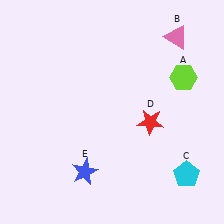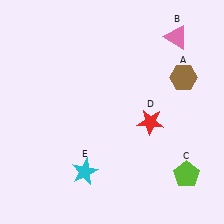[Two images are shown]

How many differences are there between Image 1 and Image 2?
There are 3 differences between the two images.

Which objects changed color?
A changed from lime to brown. C changed from cyan to lime. E changed from blue to cyan.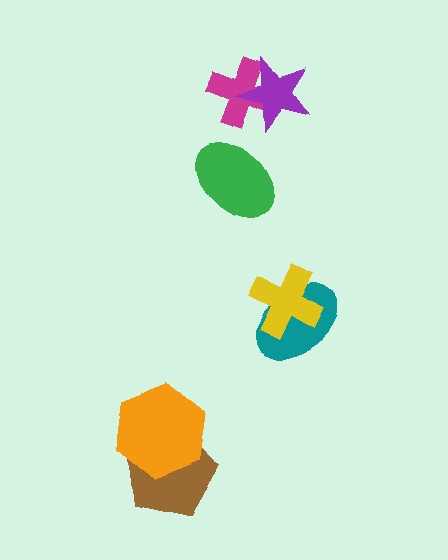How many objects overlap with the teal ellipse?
1 object overlaps with the teal ellipse.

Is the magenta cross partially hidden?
Yes, it is partially covered by another shape.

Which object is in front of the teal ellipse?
The yellow cross is in front of the teal ellipse.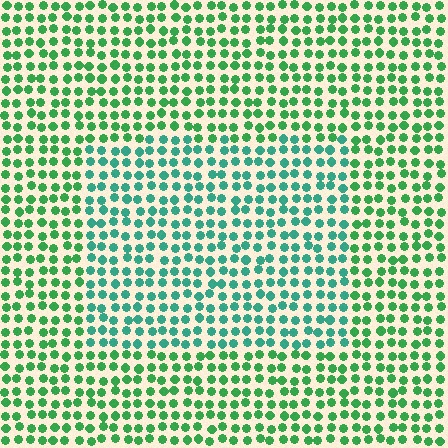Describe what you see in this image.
The image is filled with small green elements in a uniform arrangement. A rectangle-shaped region is visible where the elements are tinted to a slightly different hue, forming a subtle color boundary.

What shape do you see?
I see a rectangle.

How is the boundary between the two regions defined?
The boundary is defined purely by a slight shift in hue (about 32 degrees). Spacing, size, and orientation are identical on both sides.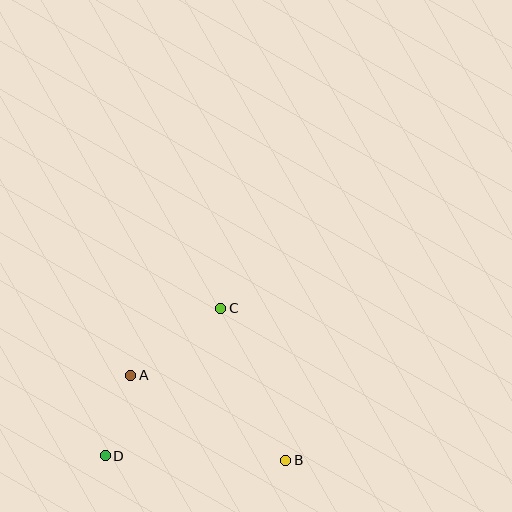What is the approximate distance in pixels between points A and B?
The distance between A and B is approximately 177 pixels.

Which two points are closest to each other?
Points A and D are closest to each other.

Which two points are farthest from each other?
Points C and D are farthest from each other.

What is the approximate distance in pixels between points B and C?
The distance between B and C is approximately 165 pixels.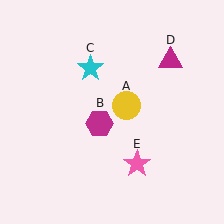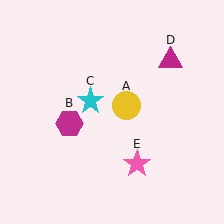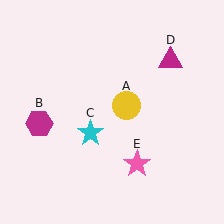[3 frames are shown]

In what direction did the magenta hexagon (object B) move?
The magenta hexagon (object B) moved left.